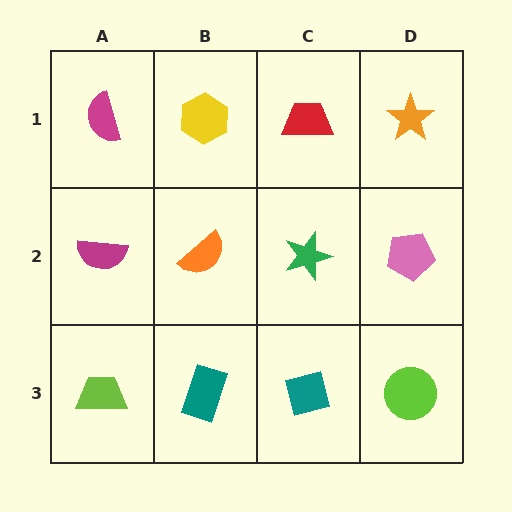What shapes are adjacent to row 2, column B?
A yellow hexagon (row 1, column B), a teal rectangle (row 3, column B), a magenta semicircle (row 2, column A), a green star (row 2, column C).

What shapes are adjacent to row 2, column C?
A red trapezoid (row 1, column C), a teal square (row 3, column C), an orange semicircle (row 2, column B), a pink pentagon (row 2, column D).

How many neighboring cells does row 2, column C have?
4.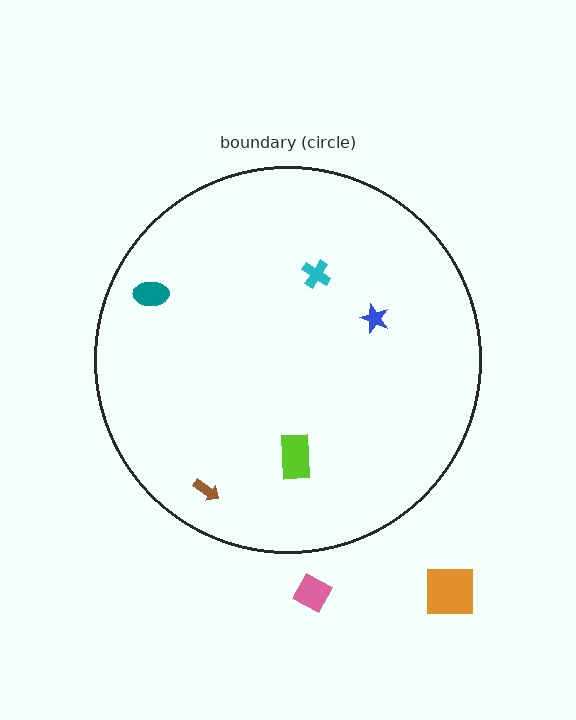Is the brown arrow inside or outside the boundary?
Inside.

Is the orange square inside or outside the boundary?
Outside.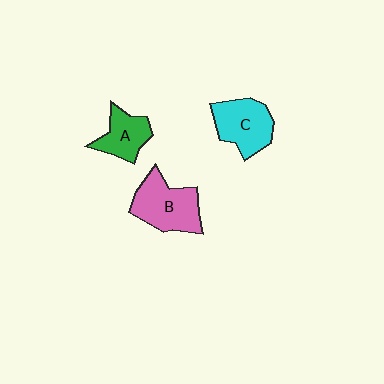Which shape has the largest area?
Shape B (pink).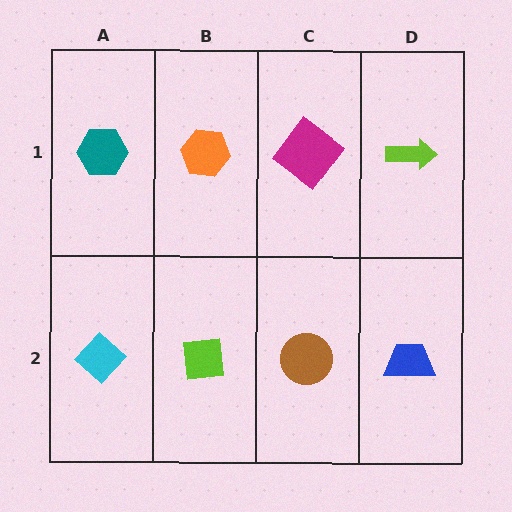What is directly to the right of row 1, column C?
A lime arrow.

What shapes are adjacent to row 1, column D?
A blue trapezoid (row 2, column D), a magenta diamond (row 1, column C).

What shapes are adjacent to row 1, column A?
A cyan diamond (row 2, column A), an orange hexagon (row 1, column B).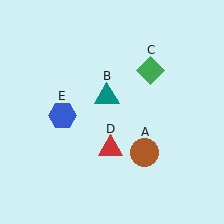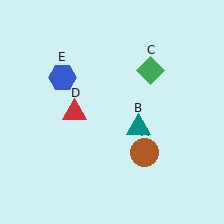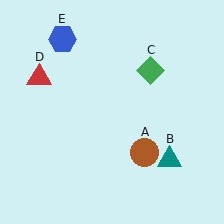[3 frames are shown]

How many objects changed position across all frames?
3 objects changed position: teal triangle (object B), red triangle (object D), blue hexagon (object E).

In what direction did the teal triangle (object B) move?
The teal triangle (object B) moved down and to the right.